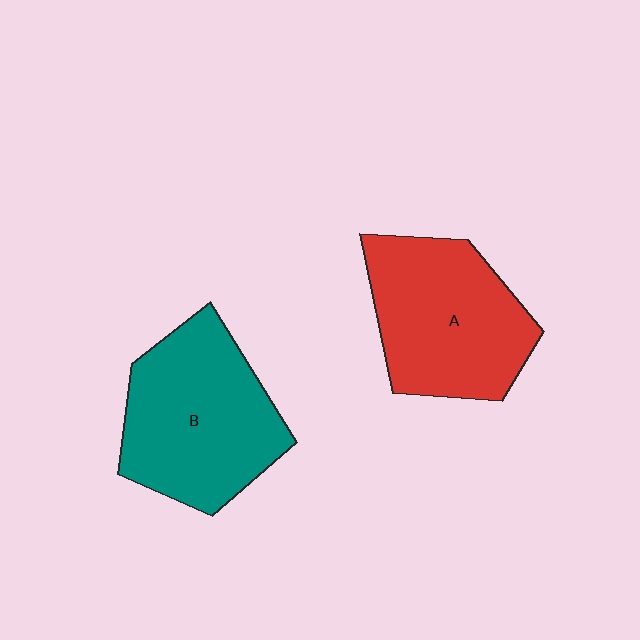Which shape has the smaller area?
Shape A (red).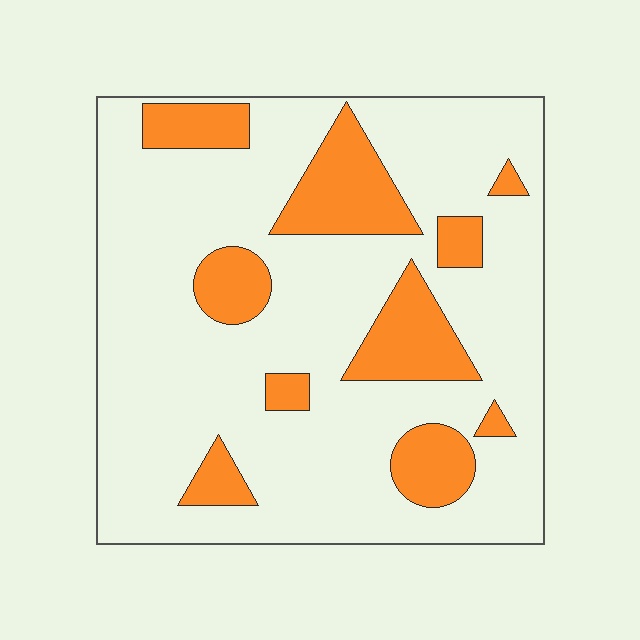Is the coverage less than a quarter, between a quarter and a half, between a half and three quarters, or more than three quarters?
Less than a quarter.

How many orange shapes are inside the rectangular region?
10.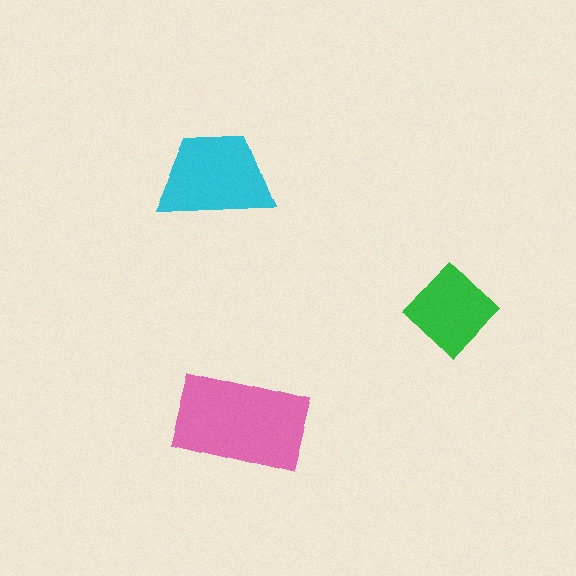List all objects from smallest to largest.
The green diamond, the cyan trapezoid, the pink rectangle.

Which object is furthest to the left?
The cyan trapezoid is leftmost.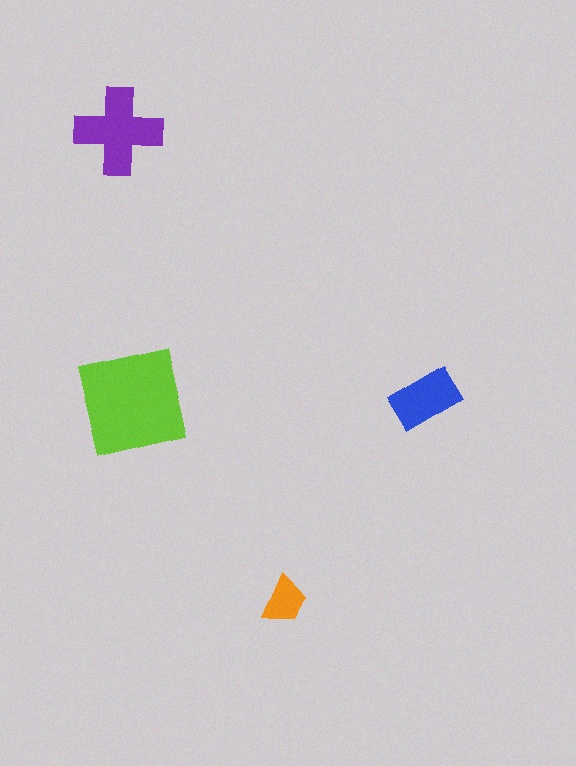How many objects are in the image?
There are 4 objects in the image.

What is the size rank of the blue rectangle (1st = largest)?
3rd.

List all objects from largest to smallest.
The lime square, the purple cross, the blue rectangle, the orange trapezoid.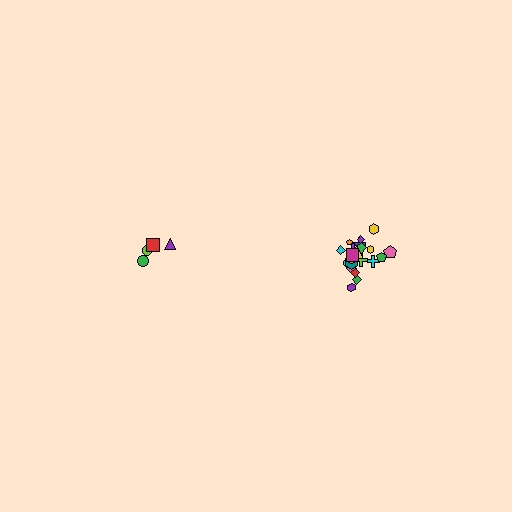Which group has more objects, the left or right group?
The right group.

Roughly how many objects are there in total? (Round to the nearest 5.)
Roughly 25 objects in total.